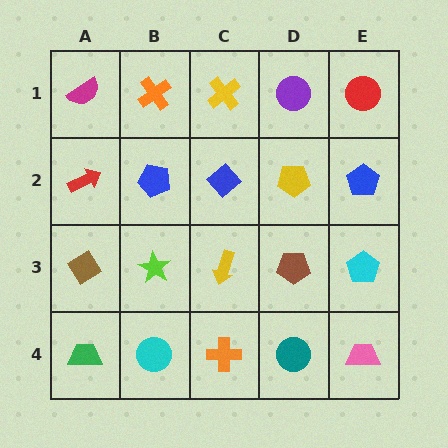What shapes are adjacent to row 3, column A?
A red arrow (row 2, column A), a green trapezoid (row 4, column A), a lime star (row 3, column B).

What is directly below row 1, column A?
A red arrow.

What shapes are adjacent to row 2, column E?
A red circle (row 1, column E), a cyan pentagon (row 3, column E), a yellow pentagon (row 2, column D).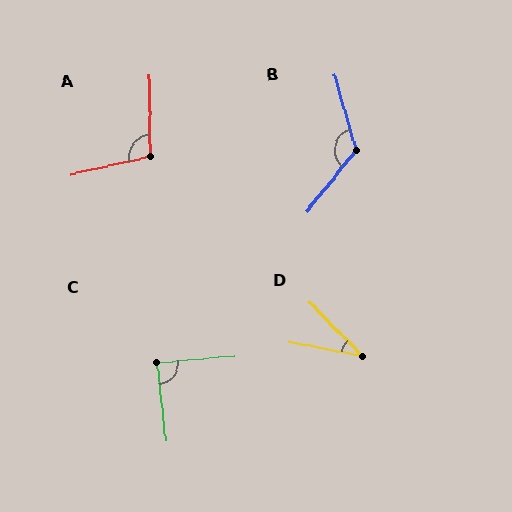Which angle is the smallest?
D, at approximately 34 degrees.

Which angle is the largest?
B, at approximately 125 degrees.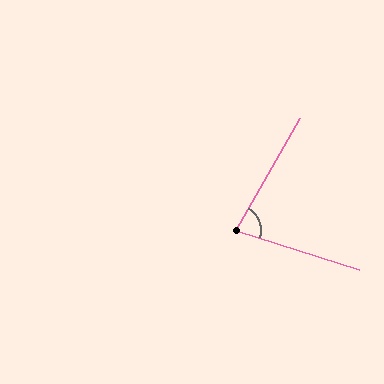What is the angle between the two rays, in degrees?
Approximately 77 degrees.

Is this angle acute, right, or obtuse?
It is acute.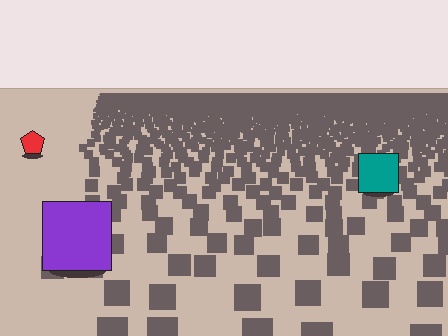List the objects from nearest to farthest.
From nearest to farthest: the purple square, the teal square, the red pentagon.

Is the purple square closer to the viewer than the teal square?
Yes. The purple square is closer — you can tell from the texture gradient: the ground texture is coarser near it.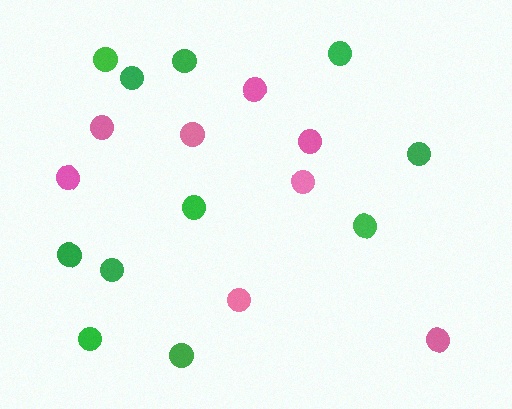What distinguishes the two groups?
There are 2 groups: one group of green circles (11) and one group of pink circles (8).